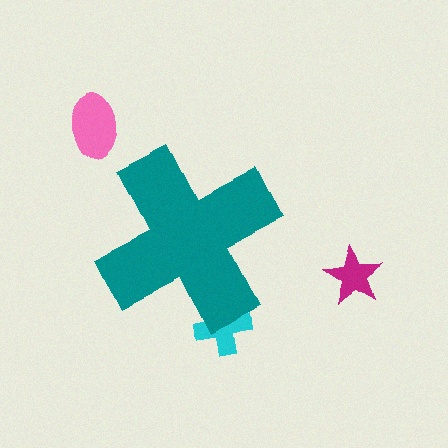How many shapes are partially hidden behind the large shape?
1 shape is partially hidden.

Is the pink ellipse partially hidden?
No, the pink ellipse is fully visible.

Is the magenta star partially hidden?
No, the magenta star is fully visible.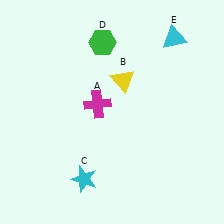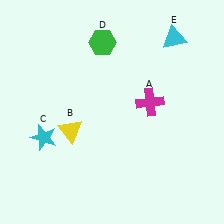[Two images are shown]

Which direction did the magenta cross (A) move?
The magenta cross (A) moved right.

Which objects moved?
The objects that moved are: the magenta cross (A), the yellow triangle (B), the cyan star (C).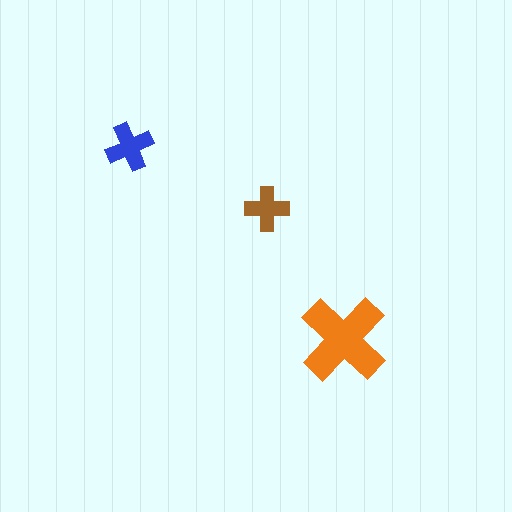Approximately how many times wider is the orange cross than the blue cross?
About 2 times wider.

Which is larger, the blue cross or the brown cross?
The blue one.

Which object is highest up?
The blue cross is topmost.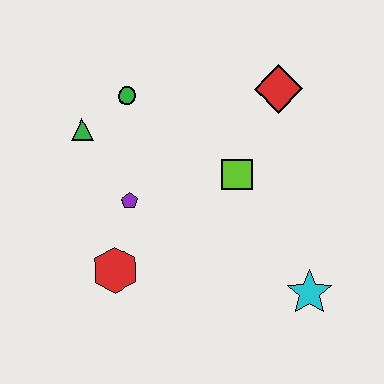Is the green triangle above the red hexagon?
Yes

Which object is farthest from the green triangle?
The cyan star is farthest from the green triangle.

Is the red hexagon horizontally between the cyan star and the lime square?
No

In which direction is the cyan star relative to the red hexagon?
The cyan star is to the right of the red hexagon.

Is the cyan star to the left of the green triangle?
No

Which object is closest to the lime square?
The red diamond is closest to the lime square.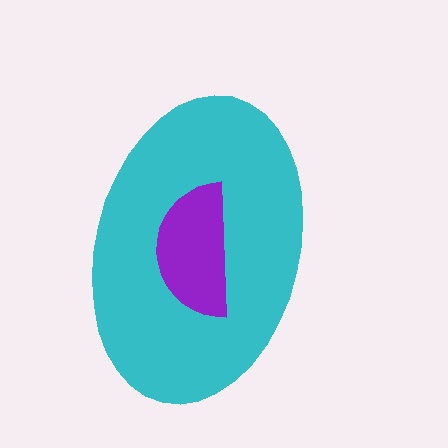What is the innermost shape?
The purple semicircle.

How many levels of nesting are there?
2.